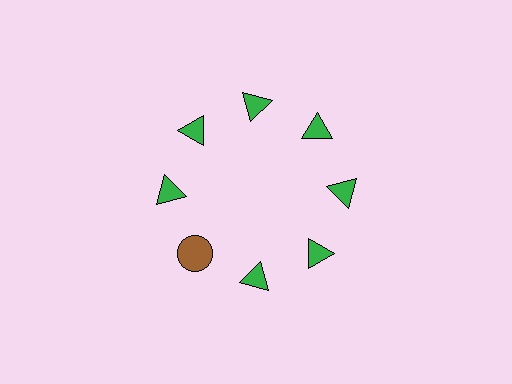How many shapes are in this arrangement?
There are 8 shapes arranged in a ring pattern.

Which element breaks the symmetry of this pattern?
The brown circle at roughly the 8 o'clock position breaks the symmetry. All other shapes are green triangles.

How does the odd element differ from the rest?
It differs in both color (brown instead of green) and shape (circle instead of triangle).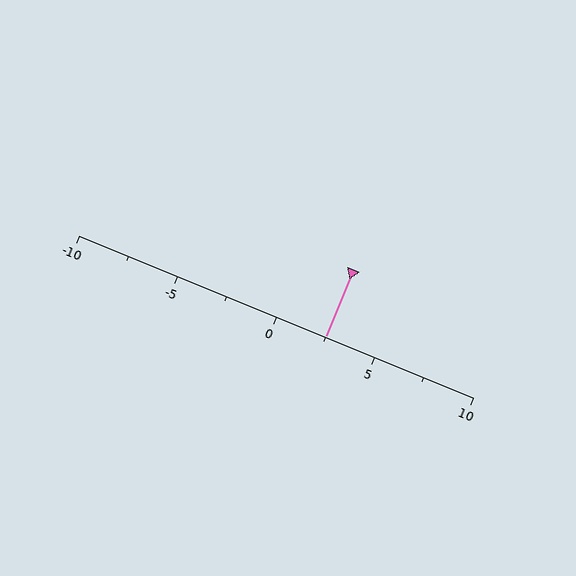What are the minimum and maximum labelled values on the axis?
The axis runs from -10 to 10.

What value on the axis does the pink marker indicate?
The marker indicates approximately 2.5.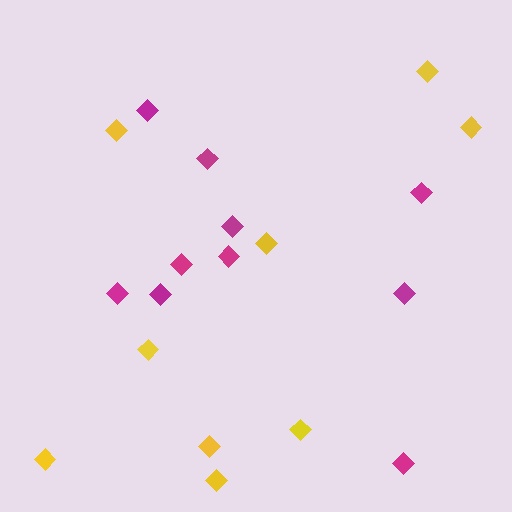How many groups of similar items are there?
There are 2 groups: one group of yellow diamonds (9) and one group of magenta diamonds (10).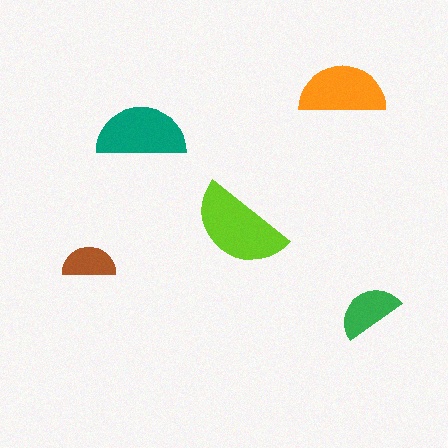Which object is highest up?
The orange semicircle is topmost.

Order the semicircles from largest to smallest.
the lime one, the teal one, the orange one, the green one, the brown one.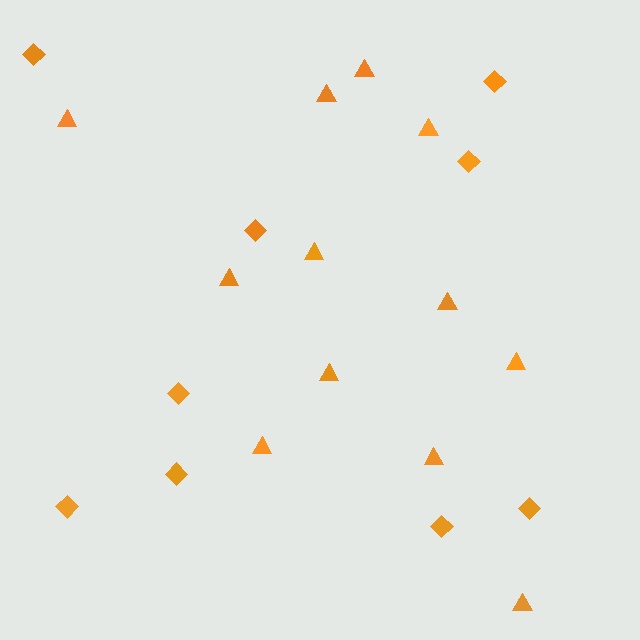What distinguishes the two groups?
There are 2 groups: one group of triangles (12) and one group of diamonds (9).